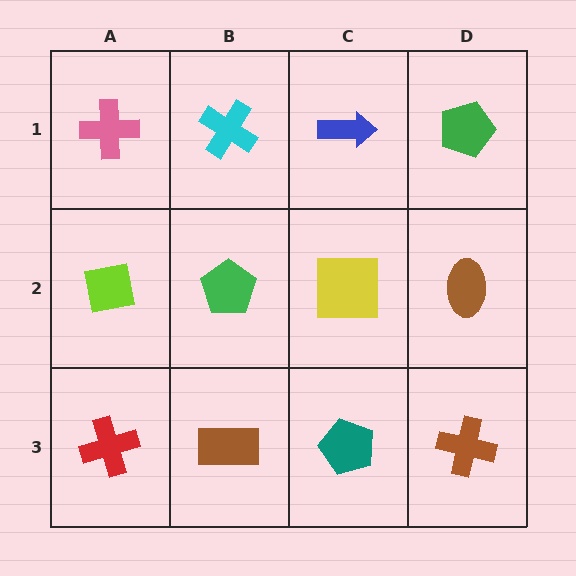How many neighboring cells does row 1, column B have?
3.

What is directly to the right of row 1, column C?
A green pentagon.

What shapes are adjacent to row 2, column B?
A cyan cross (row 1, column B), a brown rectangle (row 3, column B), a lime square (row 2, column A), a yellow square (row 2, column C).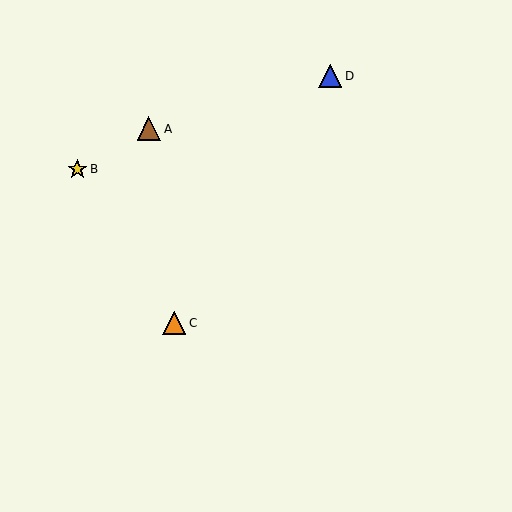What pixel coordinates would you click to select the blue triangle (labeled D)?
Click at (330, 76) to select the blue triangle D.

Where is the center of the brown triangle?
The center of the brown triangle is at (149, 129).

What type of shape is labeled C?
Shape C is an orange triangle.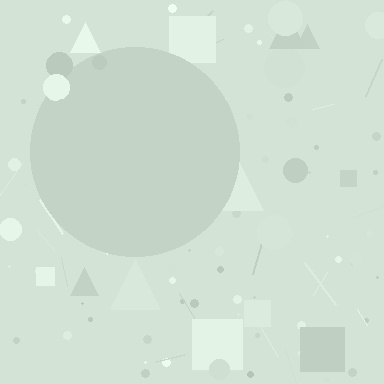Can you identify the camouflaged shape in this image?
The camouflaged shape is a circle.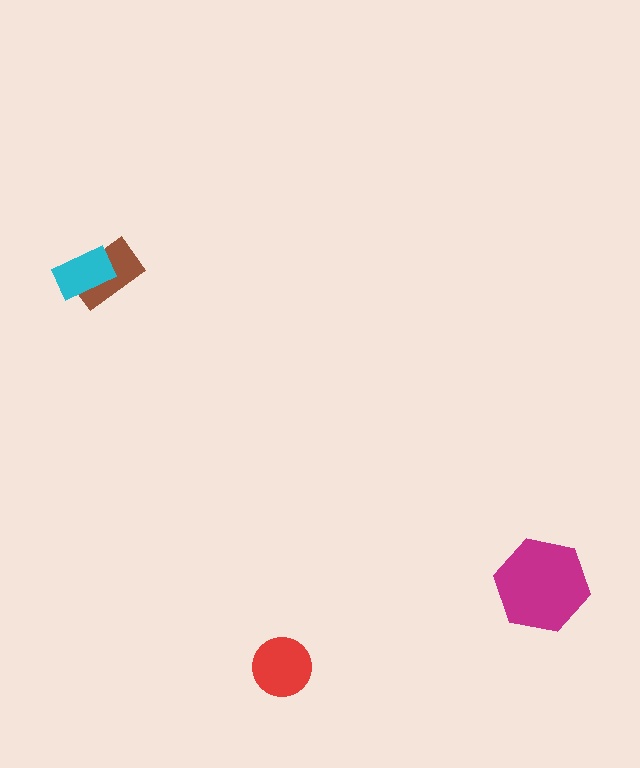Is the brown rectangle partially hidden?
Yes, it is partially covered by another shape.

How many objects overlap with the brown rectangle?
1 object overlaps with the brown rectangle.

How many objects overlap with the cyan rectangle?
1 object overlaps with the cyan rectangle.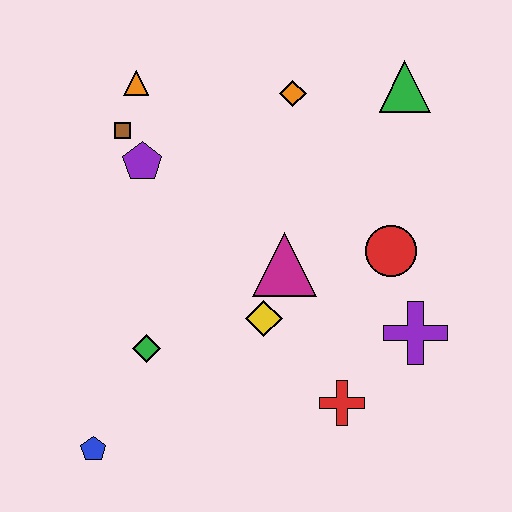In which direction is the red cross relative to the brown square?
The red cross is below the brown square.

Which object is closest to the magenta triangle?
The yellow diamond is closest to the magenta triangle.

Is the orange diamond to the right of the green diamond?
Yes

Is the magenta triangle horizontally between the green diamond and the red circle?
Yes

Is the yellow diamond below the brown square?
Yes